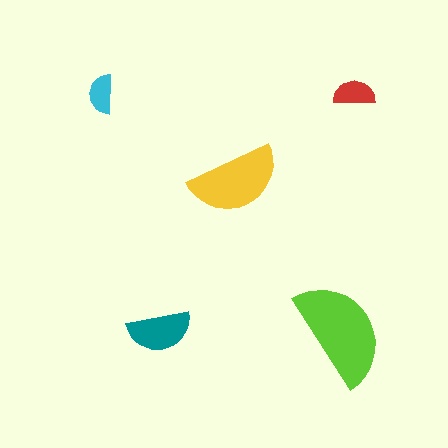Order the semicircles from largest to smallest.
the lime one, the yellow one, the teal one, the red one, the cyan one.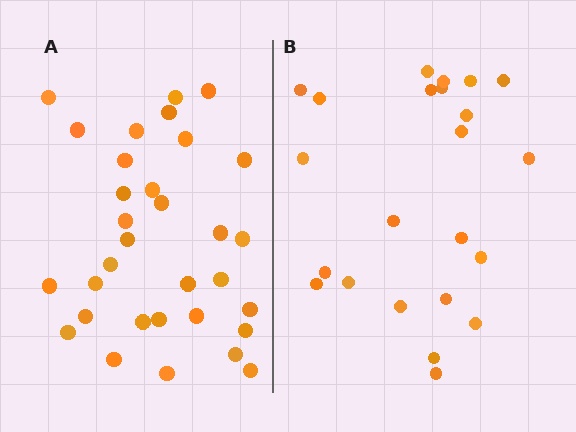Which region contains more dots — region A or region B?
Region A (the left region) has more dots.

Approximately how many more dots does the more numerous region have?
Region A has roughly 8 or so more dots than region B.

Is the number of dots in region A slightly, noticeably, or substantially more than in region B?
Region A has noticeably more, but not dramatically so. The ratio is roughly 1.4 to 1.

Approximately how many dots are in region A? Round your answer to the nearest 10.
About 30 dots. (The exact count is 32, which rounds to 30.)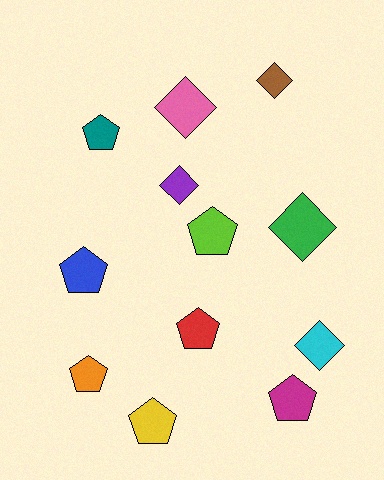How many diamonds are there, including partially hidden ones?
There are 5 diamonds.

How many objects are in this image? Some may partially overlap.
There are 12 objects.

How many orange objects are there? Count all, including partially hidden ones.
There is 1 orange object.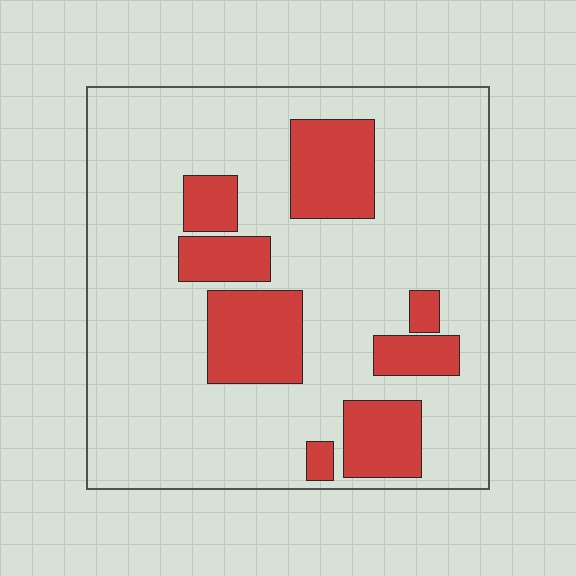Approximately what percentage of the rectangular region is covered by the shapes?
Approximately 25%.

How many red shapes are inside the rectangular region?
8.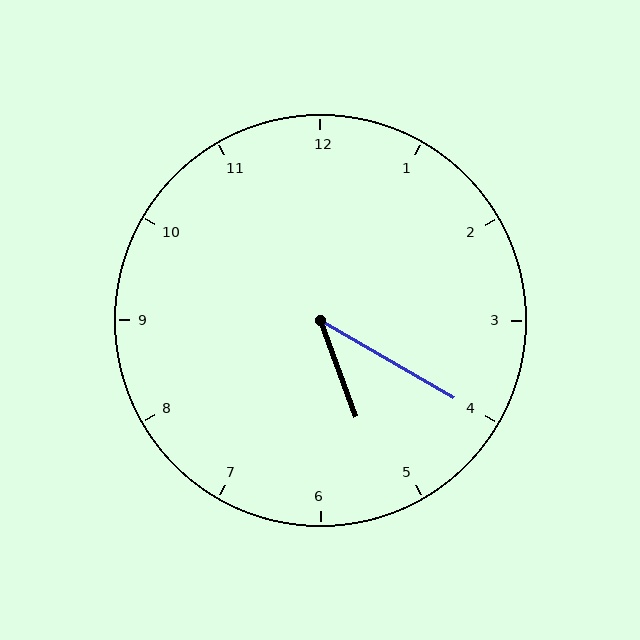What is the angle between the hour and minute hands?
Approximately 40 degrees.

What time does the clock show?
5:20.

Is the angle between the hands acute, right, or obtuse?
It is acute.